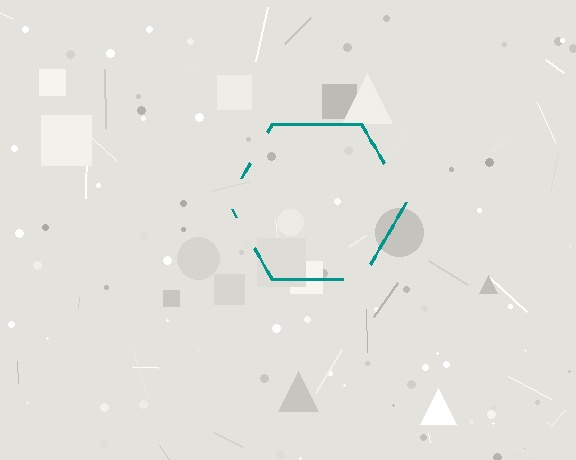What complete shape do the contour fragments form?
The contour fragments form a hexagon.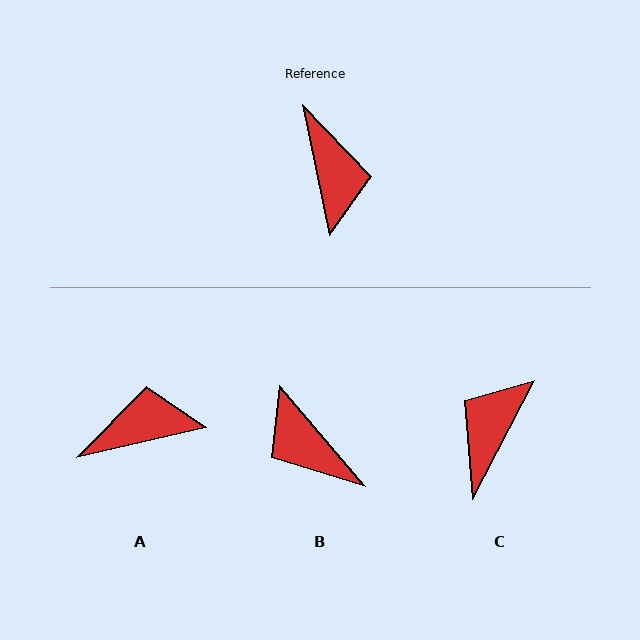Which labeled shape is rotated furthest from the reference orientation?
B, about 151 degrees away.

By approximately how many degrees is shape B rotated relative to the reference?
Approximately 151 degrees clockwise.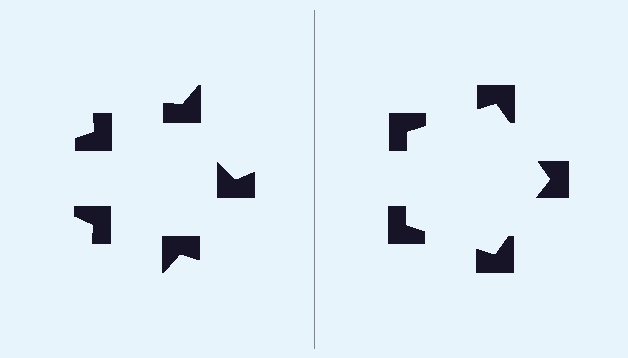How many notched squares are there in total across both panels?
10 — 5 on each side.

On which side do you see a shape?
An illusory pentagon appears on the right side. On the left side the wedge cuts are rotated, so no coherent shape forms.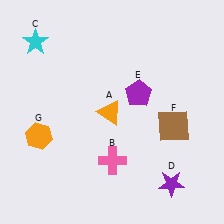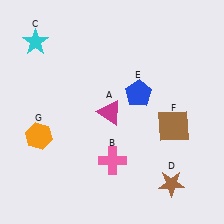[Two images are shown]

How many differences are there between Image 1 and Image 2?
There are 3 differences between the two images.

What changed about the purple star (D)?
In Image 1, D is purple. In Image 2, it changed to brown.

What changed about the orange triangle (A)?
In Image 1, A is orange. In Image 2, it changed to magenta.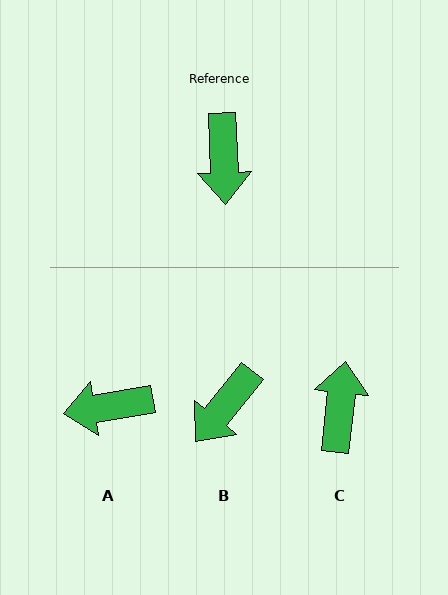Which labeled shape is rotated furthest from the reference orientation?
C, about 171 degrees away.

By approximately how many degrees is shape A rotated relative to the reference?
Approximately 83 degrees clockwise.